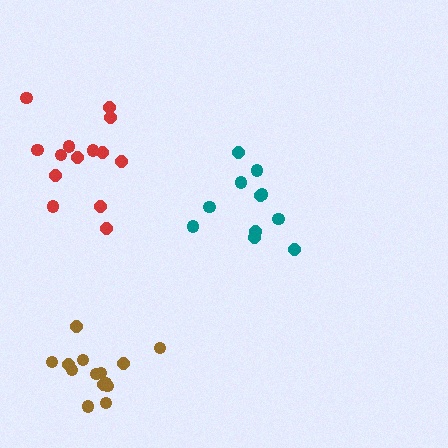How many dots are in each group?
Group 1: 14 dots, Group 2: 14 dots, Group 3: 11 dots (39 total).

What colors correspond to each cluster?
The clusters are colored: brown, red, teal.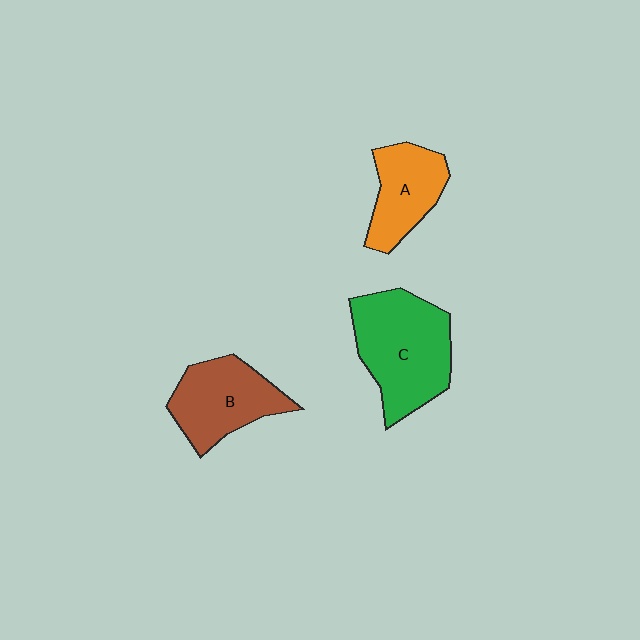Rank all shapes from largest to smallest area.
From largest to smallest: C (green), B (brown), A (orange).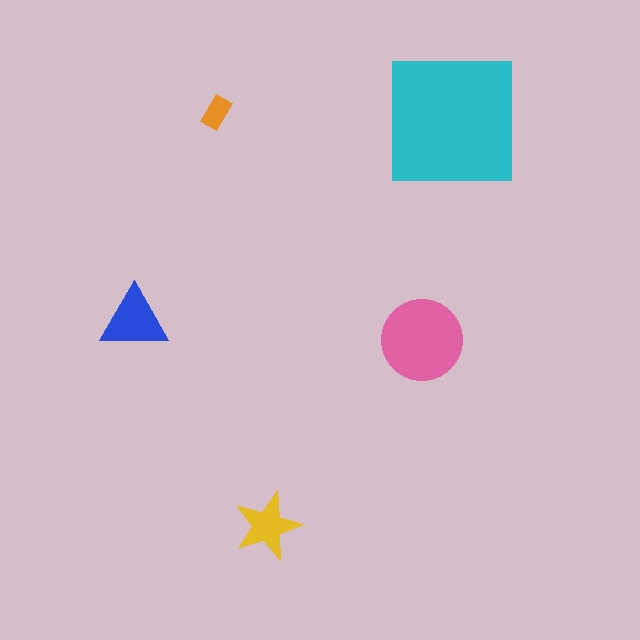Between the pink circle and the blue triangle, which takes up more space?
The pink circle.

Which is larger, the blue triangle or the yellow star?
The blue triangle.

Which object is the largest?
The cyan square.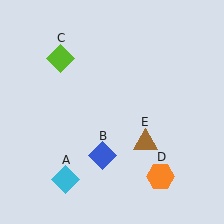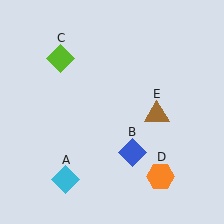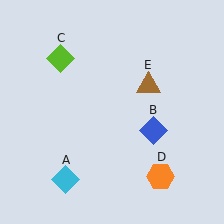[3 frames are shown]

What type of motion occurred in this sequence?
The blue diamond (object B), brown triangle (object E) rotated counterclockwise around the center of the scene.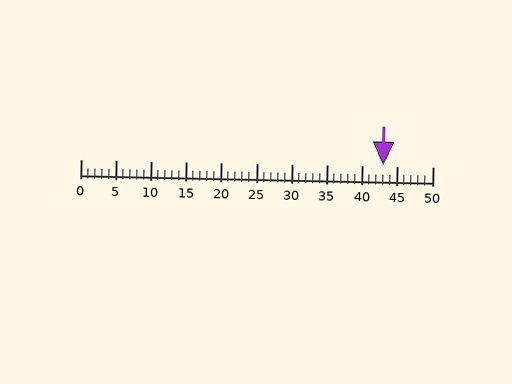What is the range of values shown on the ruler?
The ruler shows values from 0 to 50.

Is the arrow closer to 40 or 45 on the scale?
The arrow is closer to 45.